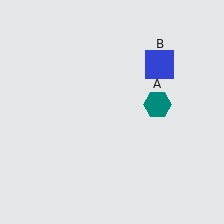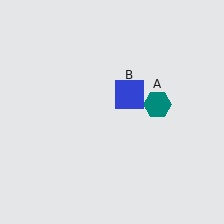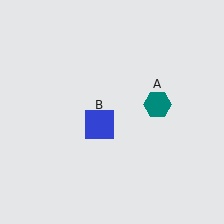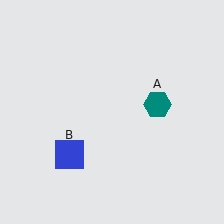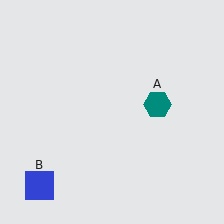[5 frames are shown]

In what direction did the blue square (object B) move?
The blue square (object B) moved down and to the left.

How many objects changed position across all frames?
1 object changed position: blue square (object B).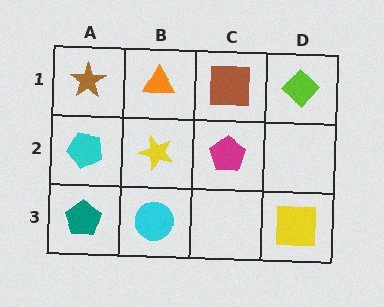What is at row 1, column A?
A brown star.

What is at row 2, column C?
A magenta pentagon.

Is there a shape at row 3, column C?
No, that cell is empty.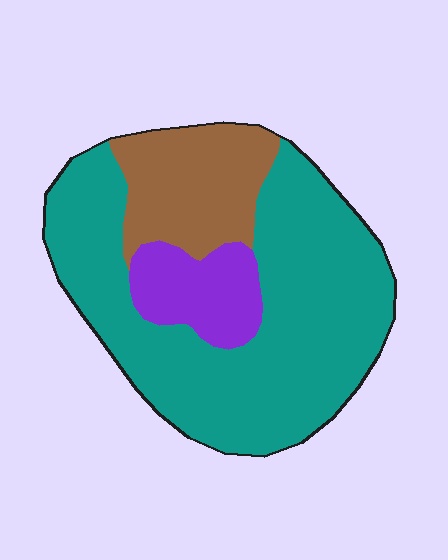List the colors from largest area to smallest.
From largest to smallest: teal, brown, purple.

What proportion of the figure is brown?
Brown takes up about one fifth (1/5) of the figure.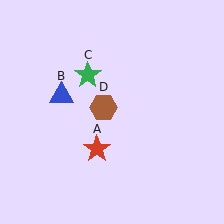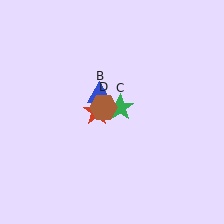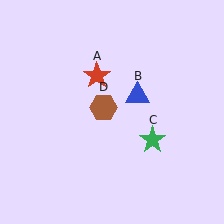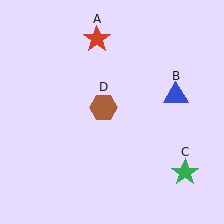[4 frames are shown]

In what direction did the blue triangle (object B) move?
The blue triangle (object B) moved right.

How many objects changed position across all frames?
3 objects changed position: red star (object A), blue triangle (object B), green star (object C).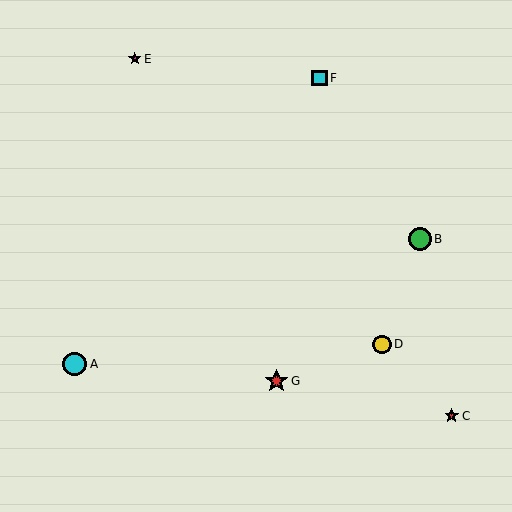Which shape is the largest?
The cyan circle (labeled A) is the largest.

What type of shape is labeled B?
Shape B is a green circle.